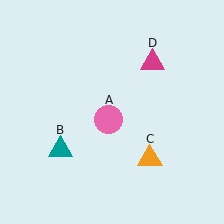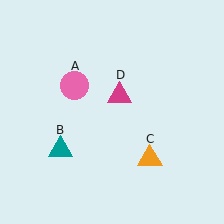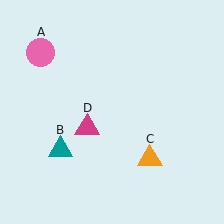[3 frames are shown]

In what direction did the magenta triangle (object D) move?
The magenta triangle (object D) moved down and to the left.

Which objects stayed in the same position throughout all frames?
Teal triangle (object B) and orange triangle (object C) remained stationary.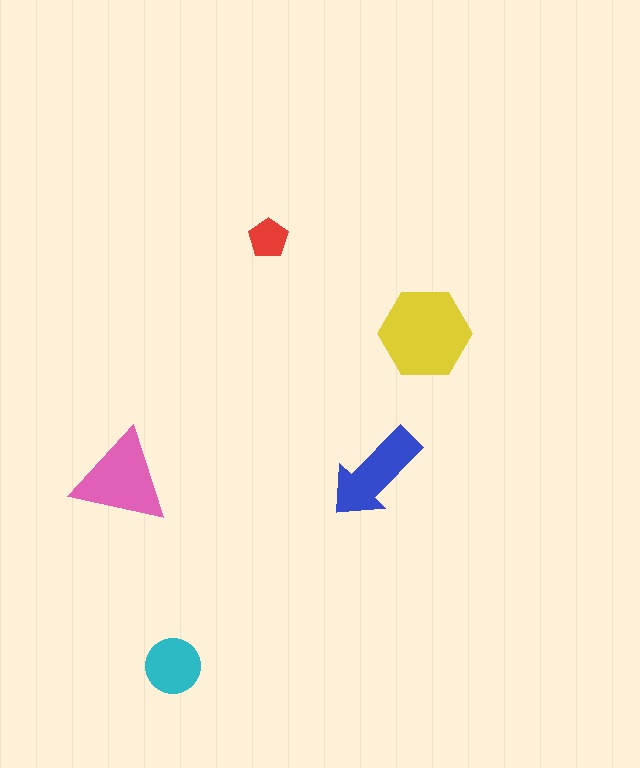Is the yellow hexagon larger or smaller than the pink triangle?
Larger.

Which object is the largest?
The yellow hexagon.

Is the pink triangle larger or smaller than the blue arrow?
Larger.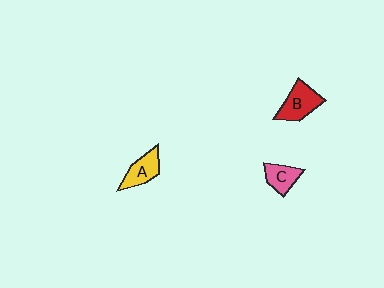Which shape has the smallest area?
Shape C (pink).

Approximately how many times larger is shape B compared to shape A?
Approximately 1.2 times.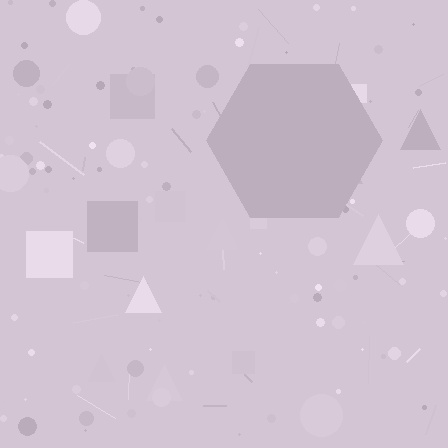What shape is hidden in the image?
A hexagon is hidden in the image.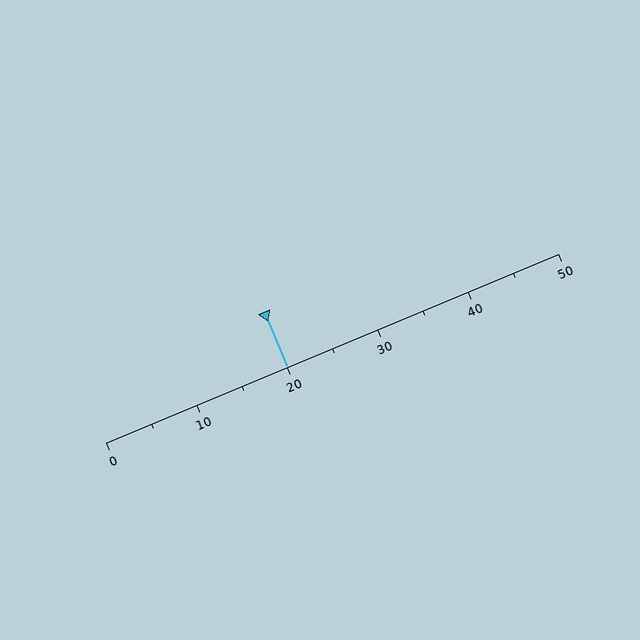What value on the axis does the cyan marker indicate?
The marker indicates approximately 20.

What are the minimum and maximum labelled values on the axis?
The axis runs from 0 to 50.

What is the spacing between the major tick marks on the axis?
The major ticks are spaced 10 apart.